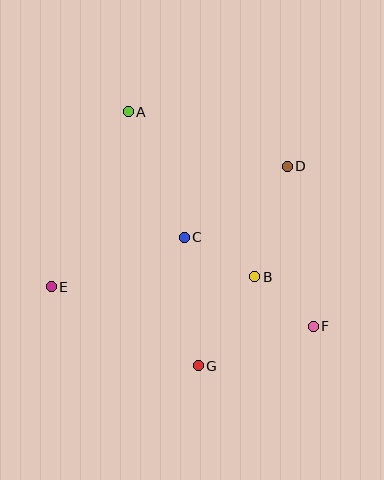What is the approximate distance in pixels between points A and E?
The distance between A and E is approximately 191 pixels.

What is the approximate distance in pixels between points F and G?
The distance between F and G is approximately 122 pixels.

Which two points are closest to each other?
Points B and F are closest to each other.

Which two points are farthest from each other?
Points A and F are farthest from each other.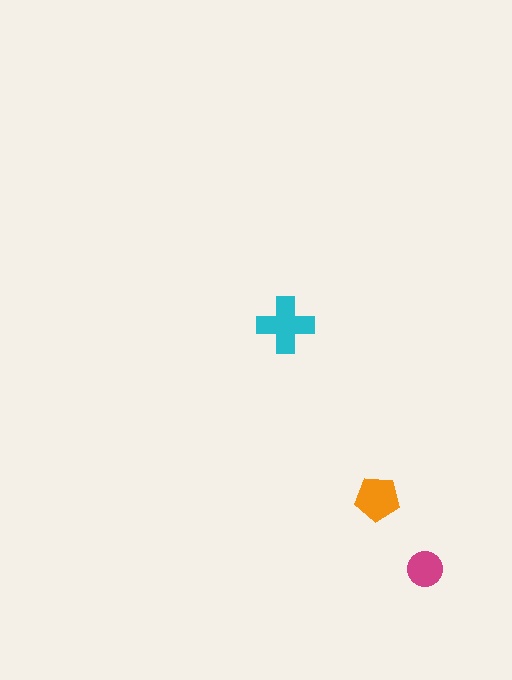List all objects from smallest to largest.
The magenta circle, the orange pentagon, the cyan cross.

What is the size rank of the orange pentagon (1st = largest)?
2nd.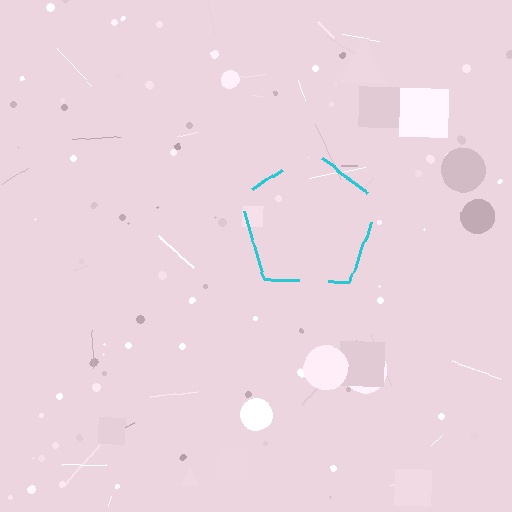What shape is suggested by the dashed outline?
The dashed outline suggests a pentagon.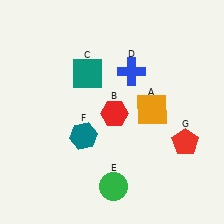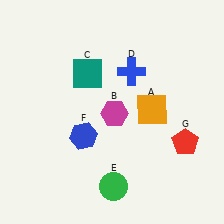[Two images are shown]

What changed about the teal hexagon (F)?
In Image 1, F is teal. In Image 2, it changed to blue.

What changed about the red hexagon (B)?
In Image 1, B is red. In Image 2, it changed to magenta.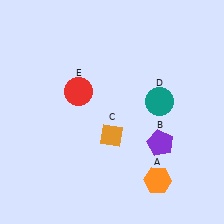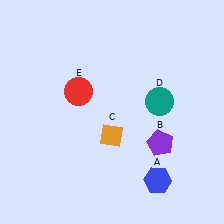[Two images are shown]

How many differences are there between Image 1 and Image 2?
There is 1 difference between the two images.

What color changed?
The hexagon (A) changed from orange in Image 1 to blue in Image 2.